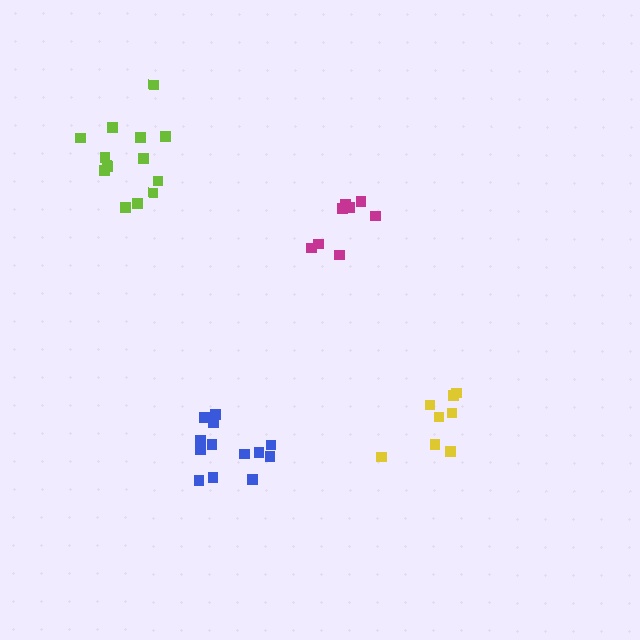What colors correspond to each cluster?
The clusters are colored: yellow, lime, blue, magenta.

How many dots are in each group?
Group 1: 8 dots, Group 2: 14 dots, Group 3: 13 dots, Group 4: 8 dots (43 total).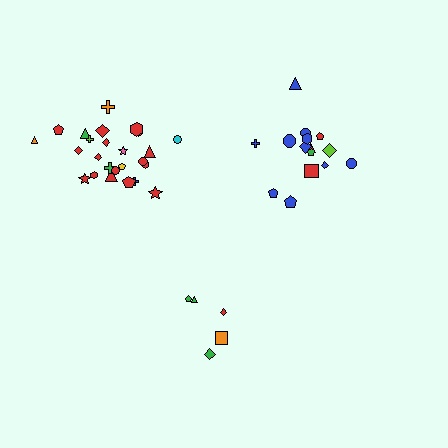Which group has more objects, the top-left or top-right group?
The top-left group.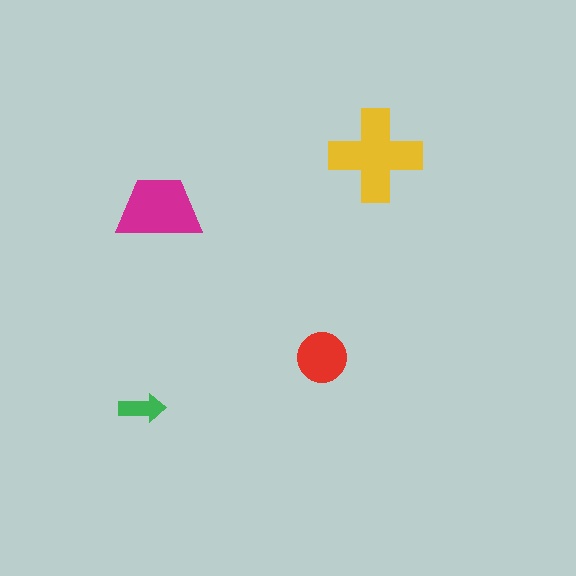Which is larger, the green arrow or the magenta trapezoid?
The magenta trapezoid.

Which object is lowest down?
The green arrow is bottommost.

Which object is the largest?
The yellow cross.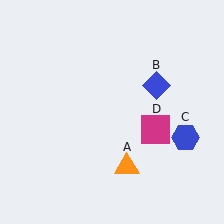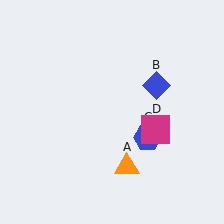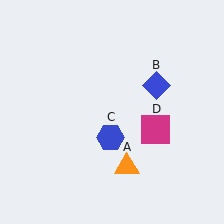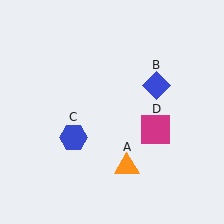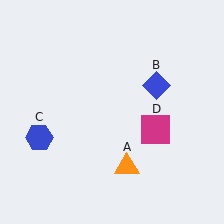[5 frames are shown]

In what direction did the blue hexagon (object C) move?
The blue hexagon (object C) moved left.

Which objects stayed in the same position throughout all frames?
Orange triangle (object A) and blue diamond (object B) and magenta square (object D) remained stationary.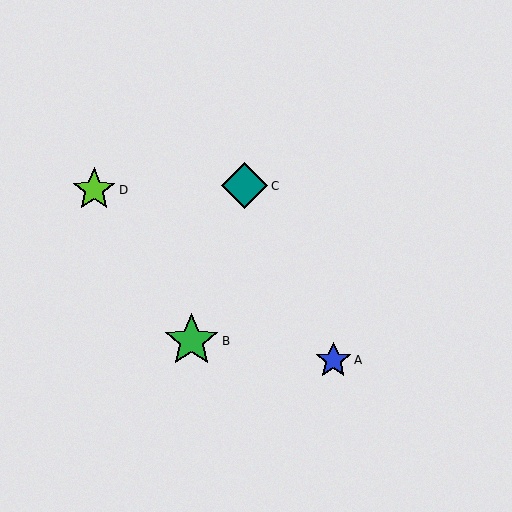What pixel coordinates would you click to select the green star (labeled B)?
Click at (192, 341) to select the green star B.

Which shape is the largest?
The green star (labeled B) is the largest.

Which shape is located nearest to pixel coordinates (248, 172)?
The teal diamond (labeled C) at (245, 186) is nearest to that location.